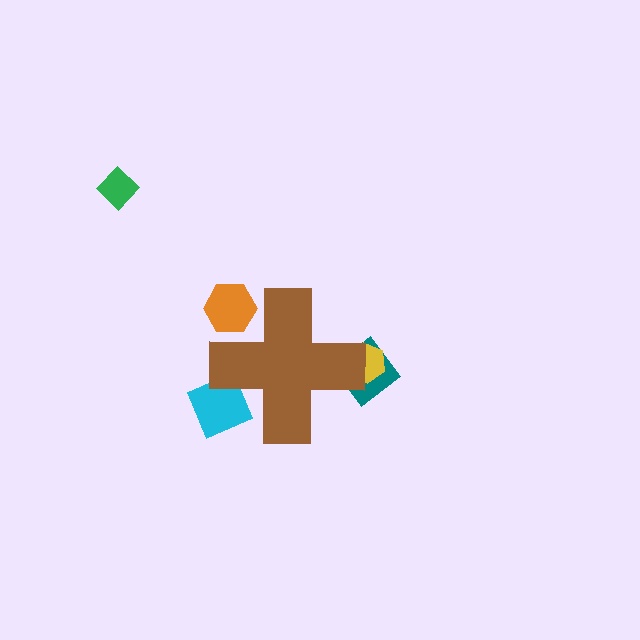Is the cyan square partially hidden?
Yes, the cyan square is partially hidden behind the brown cross.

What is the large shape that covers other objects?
A brown cross.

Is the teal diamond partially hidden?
Yes, the teal diamond is partially hidden behind the brown cross.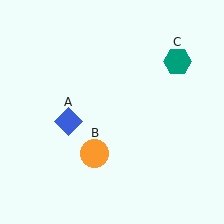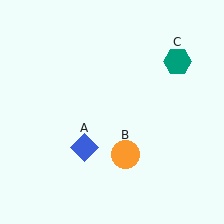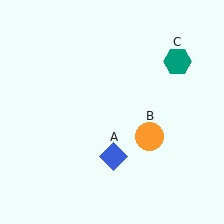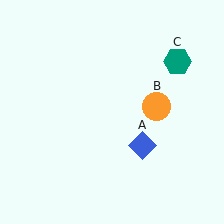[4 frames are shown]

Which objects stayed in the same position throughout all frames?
Teal hexagon (object C) remained stationary.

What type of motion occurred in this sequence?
The blue diamond (object A), orange circle (object B) rotated counterclockwise around the center of the scene.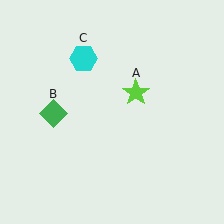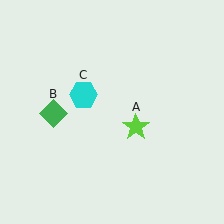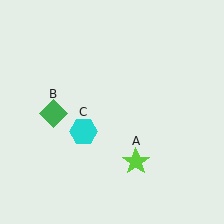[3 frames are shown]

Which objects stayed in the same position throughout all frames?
Green diamond (object B) remained stationary.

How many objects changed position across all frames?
2 objects changed position: lime star (object A), cyan hexagon (object C).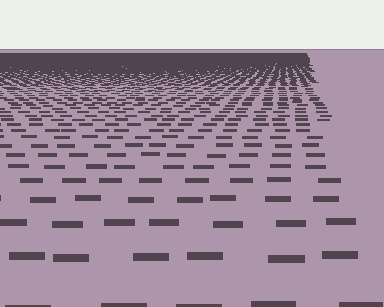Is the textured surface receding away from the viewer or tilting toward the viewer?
The surface is receding away from the viewer. Texture elements get smaller and denser toward the top.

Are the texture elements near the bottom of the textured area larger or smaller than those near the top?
Larger. Near the bottom, elements are closer to the viewer and appear at a bigger on-screen size.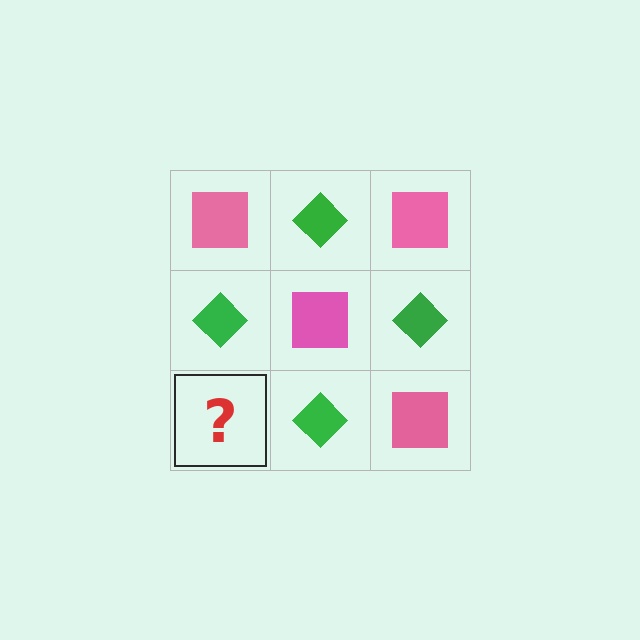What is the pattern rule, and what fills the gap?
The rule is that it alternates pink square and green diamond in a checkerboard pattern. The gap should be filled with a pink square.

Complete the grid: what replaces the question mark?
The question mark should be replaced with a pink square.